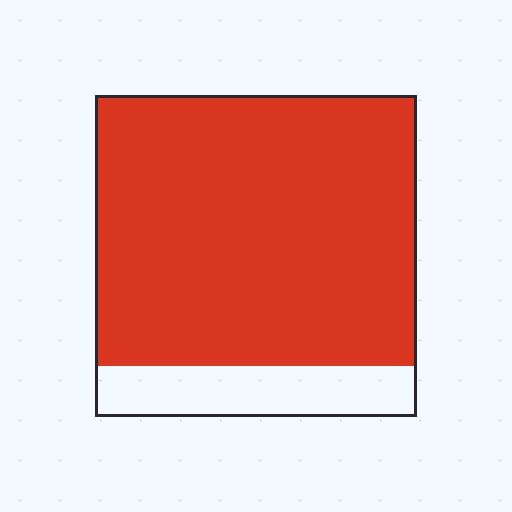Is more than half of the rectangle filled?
Yes.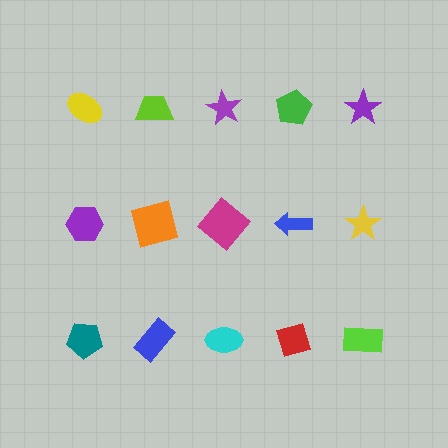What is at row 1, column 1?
A yellow ellipse.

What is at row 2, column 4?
A blue arrow.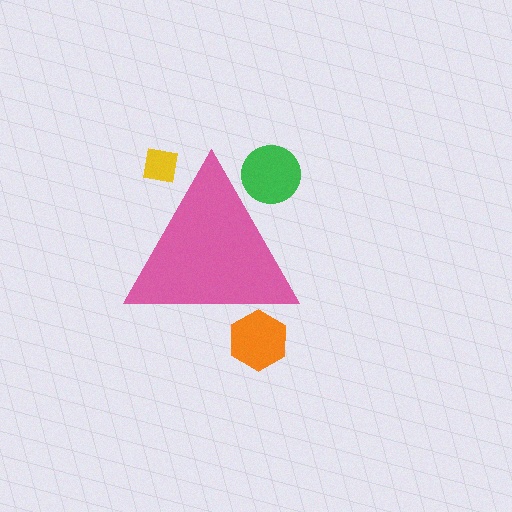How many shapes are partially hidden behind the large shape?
3 shapes are partially hidden.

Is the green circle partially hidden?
Yes, the green circle is partially hidden behind the pink triangle.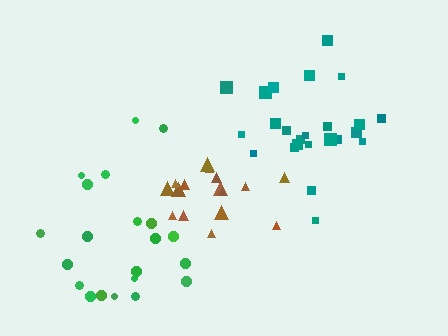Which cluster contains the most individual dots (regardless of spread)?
Teal (24).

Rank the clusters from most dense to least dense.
brown, teal, green.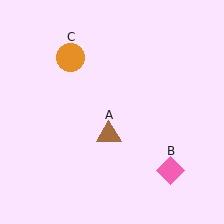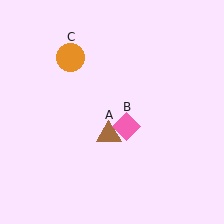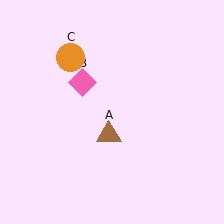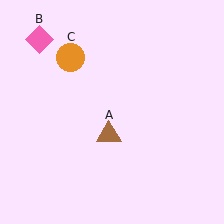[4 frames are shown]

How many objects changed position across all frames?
1 object changed position: pink diamond (object B).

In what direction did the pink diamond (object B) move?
The pink diamond (object B) moved up and to the left.